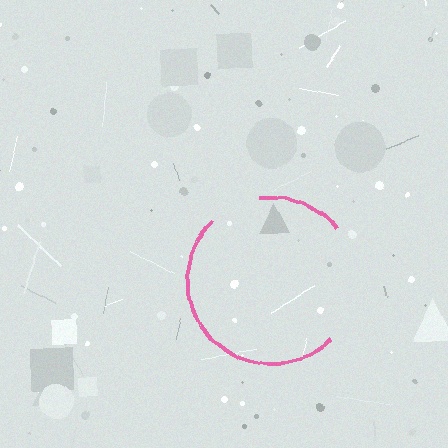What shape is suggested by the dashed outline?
The dashed outline suggests a circle.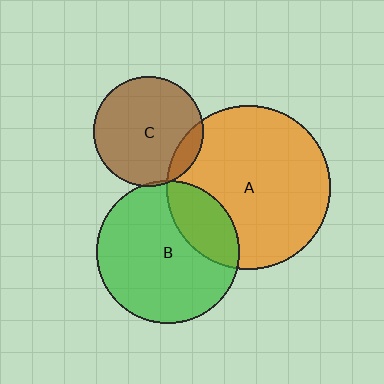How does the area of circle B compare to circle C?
Approximately 1.7 times.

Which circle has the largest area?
Circle A (orange).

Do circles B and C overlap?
Yes.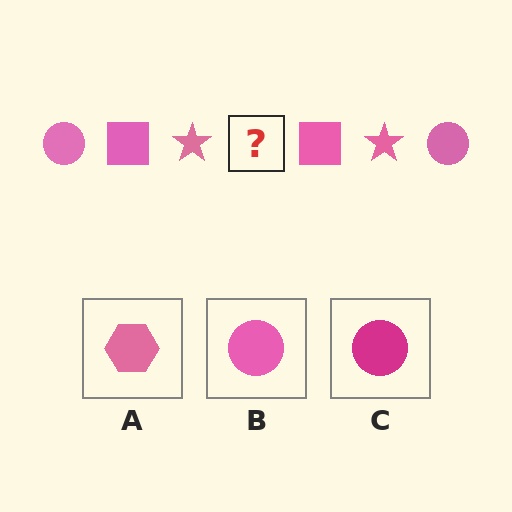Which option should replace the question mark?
Option B.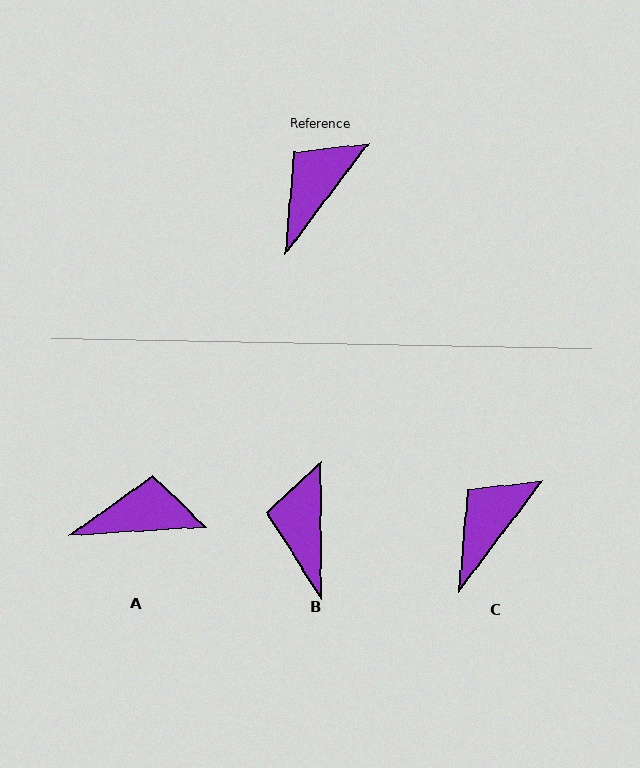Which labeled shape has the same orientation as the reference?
C.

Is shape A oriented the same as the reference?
No, it is off by about 50 degrees.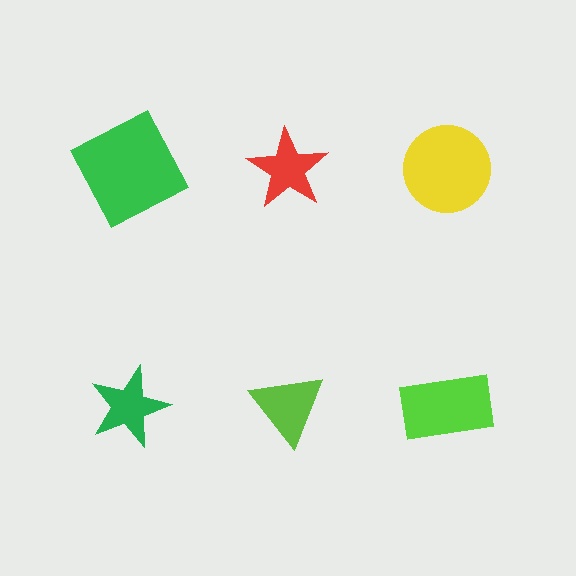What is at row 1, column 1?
A green square.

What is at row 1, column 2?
A red star.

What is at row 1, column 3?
A yellow circle.